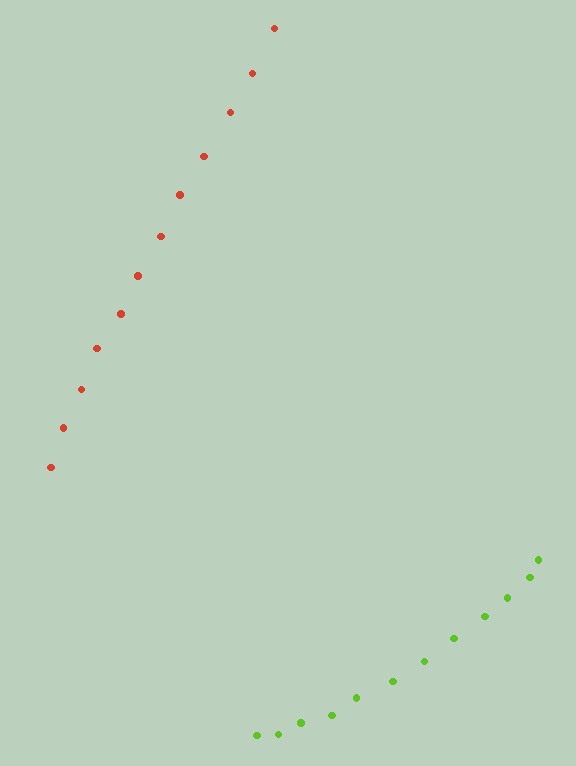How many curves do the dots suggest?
There are 2 distinct paths.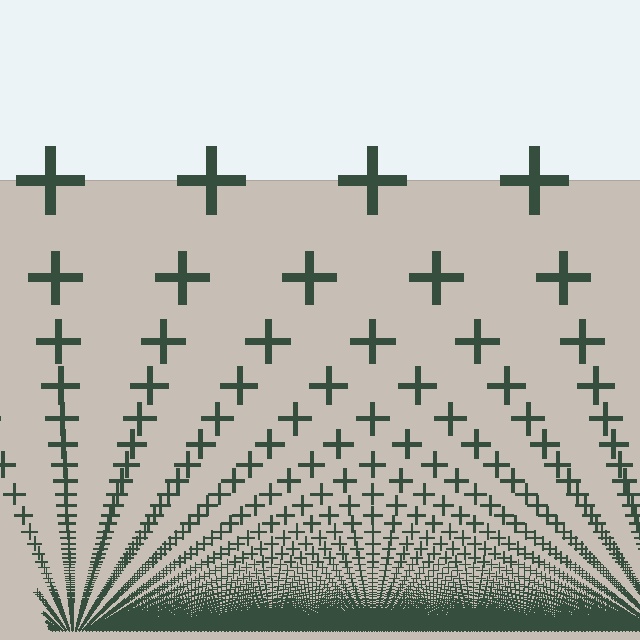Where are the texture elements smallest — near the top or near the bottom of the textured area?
Near the bottom.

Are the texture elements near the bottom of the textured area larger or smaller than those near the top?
Smaller. The gradient is inverted — elements near the bottom are smaller and denser.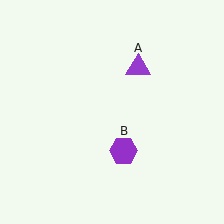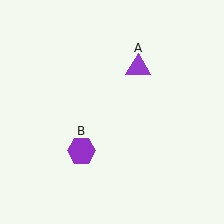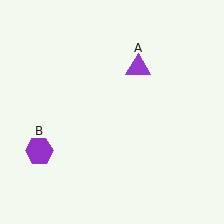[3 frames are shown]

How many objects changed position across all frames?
1 object changed position: purple hexagon (object B).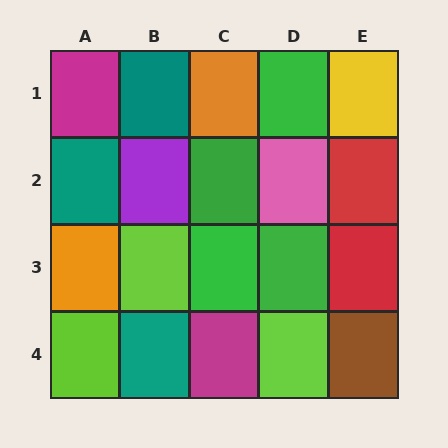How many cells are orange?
2 cells are orange.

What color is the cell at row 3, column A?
Orange.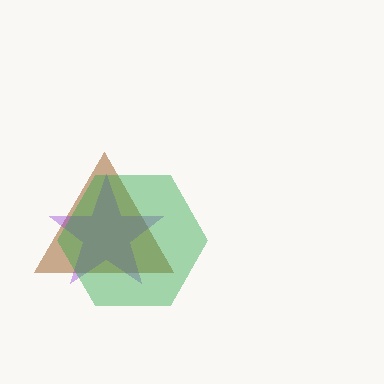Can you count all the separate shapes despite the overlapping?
Yes, there are 3 separate shapes.